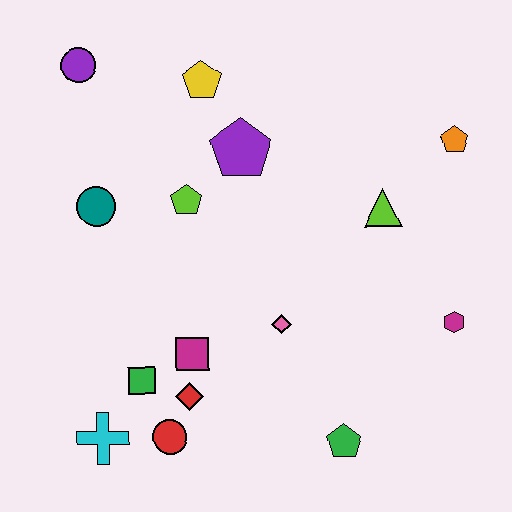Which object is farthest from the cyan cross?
The orange pentagon is farthest from the cyan cross.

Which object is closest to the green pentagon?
The pink diamond is closest to the green pentagon.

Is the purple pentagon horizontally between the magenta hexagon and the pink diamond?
No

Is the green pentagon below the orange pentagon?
Yes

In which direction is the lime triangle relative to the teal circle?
The lime triangle is to the right of the teal circle.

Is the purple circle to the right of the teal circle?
No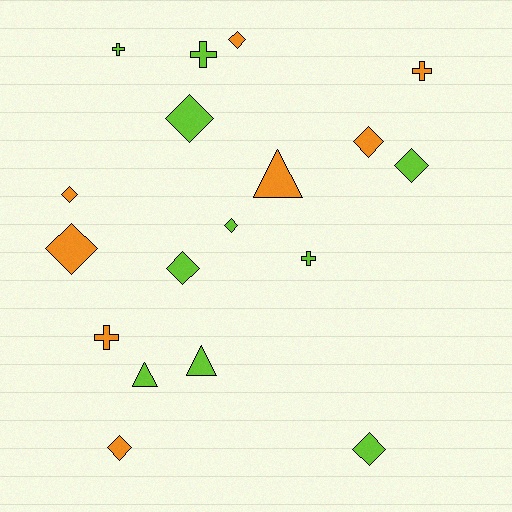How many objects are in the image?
There are 18 objects.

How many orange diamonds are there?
There are 5 orange diamonds.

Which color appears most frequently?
Lime, with 10 objects.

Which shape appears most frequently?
Diamond, with 10 objects.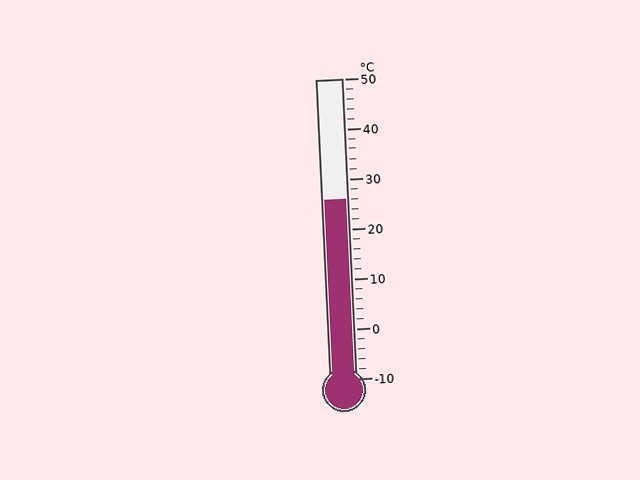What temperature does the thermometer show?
The thermometer shows approximately 26°C.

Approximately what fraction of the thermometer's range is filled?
The thermometer is filled to approximately 60% of its range.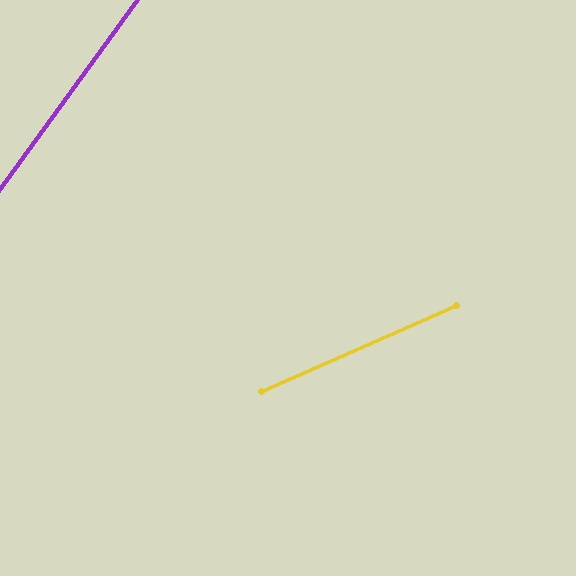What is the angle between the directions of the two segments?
Approximately 30 degrees.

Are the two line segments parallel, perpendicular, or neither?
Neither parallel nor perpendicular — they differ by about 30°.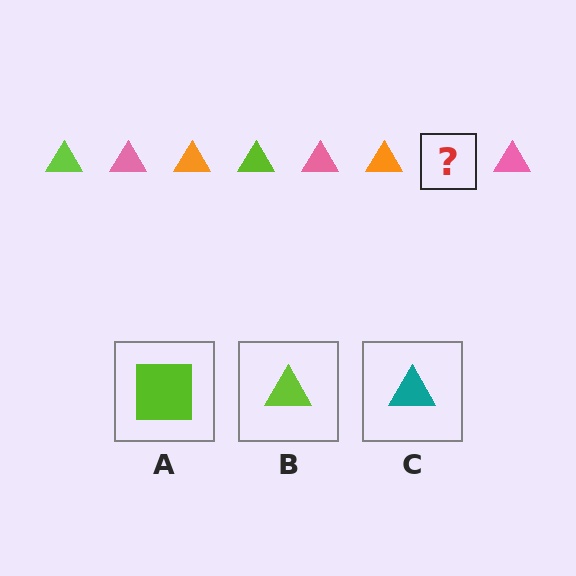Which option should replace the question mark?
Option B.